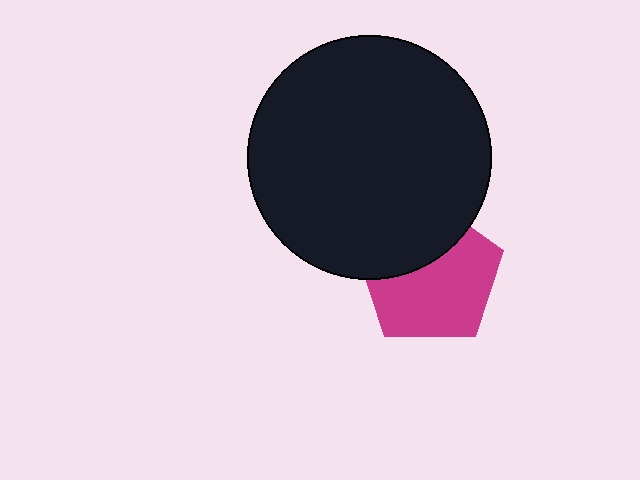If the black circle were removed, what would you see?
You would see the complete magenta pentagon.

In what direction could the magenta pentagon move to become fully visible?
The magenta pentagon could move down. That would shift it out from behind the black circle entirely.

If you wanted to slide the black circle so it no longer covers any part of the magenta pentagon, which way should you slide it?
Slide it up — that is the most direct way to separate the two shapes.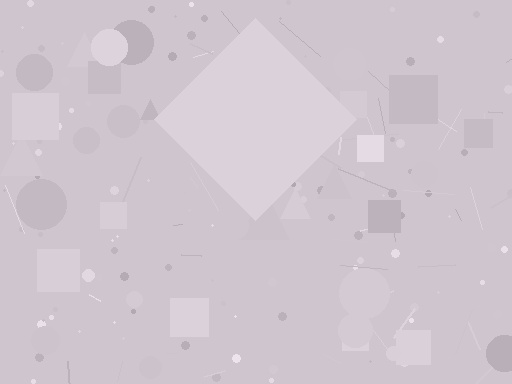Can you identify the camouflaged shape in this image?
The camouflaged shape is a diamond.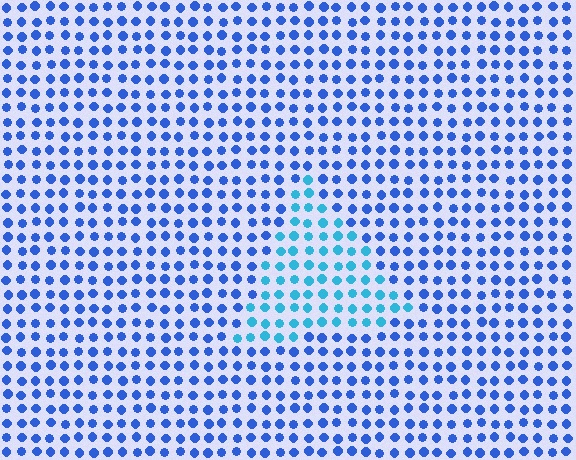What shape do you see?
I see a triangle.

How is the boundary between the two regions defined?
The boundary is defined purely by a slight shift in hue (about 32 degrees). Spacing, size, and orientation are identical on both sides.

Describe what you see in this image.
The image is filled with small blue elements in a uniform arrangement. A triangle-shaped region is visible where the elements are tinted to a slightly different hue, forming a subtle color boundary.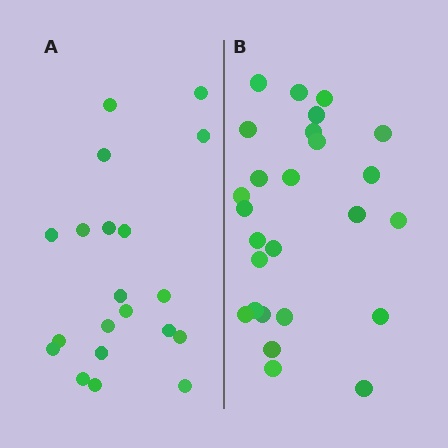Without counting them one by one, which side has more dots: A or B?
Region B (the right region) has more dots.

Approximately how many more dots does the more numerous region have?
Region B has about 6 more dots than region A.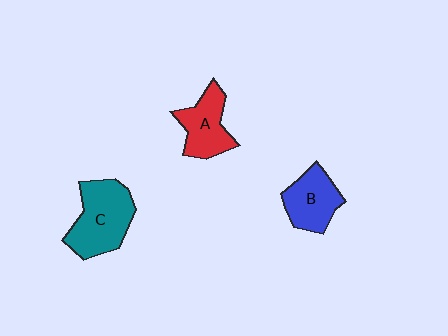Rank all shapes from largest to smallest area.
From largest to smallest: C (teal), A (red), B (blue).